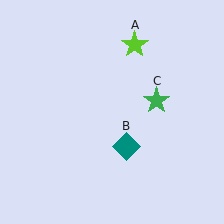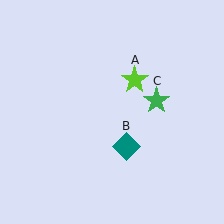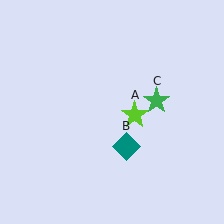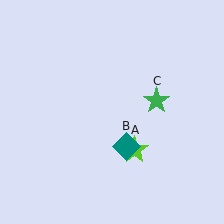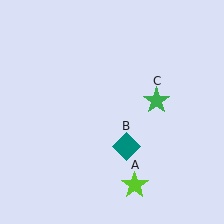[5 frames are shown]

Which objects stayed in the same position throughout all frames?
Teal diamond (object B) and green star (object C) remained stationary.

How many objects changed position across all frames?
1 object changed position: lime star (object A).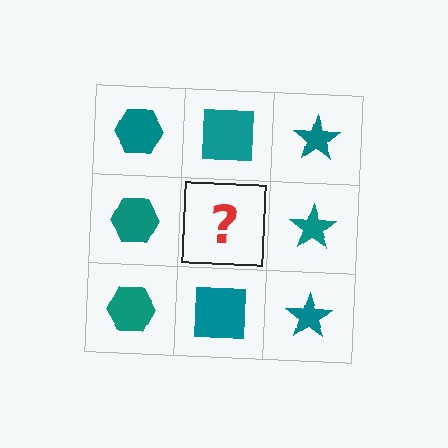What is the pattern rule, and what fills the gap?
The rule is that each column has a consistent shape. The gap should be filled with a teal square.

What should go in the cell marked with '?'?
The missing cell should contain a teal square.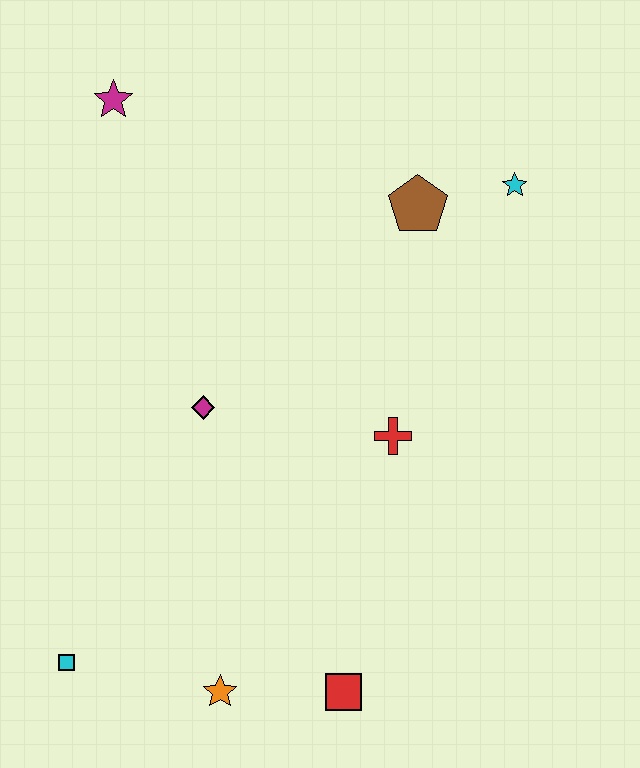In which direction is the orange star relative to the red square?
The orange star is to the left of the red square.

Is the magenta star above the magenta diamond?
Yes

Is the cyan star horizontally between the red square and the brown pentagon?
No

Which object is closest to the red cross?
The magenta diamond is closest to the red cross.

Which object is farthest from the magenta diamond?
The cyan star is farthest from the magenta diamond.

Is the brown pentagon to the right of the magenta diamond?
Yes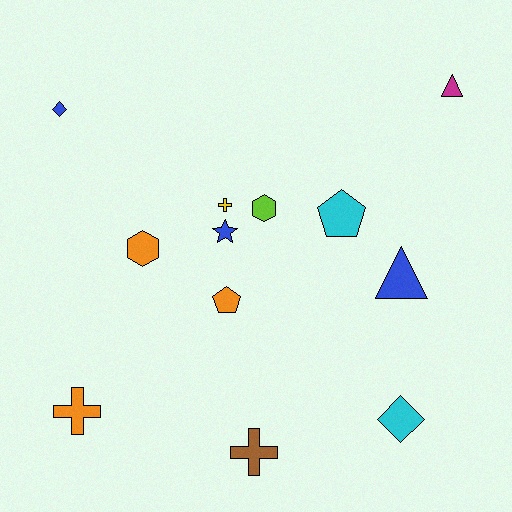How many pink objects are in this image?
There are no pink objects.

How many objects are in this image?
There are 12 objects.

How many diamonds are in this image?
There are 2 diamonds.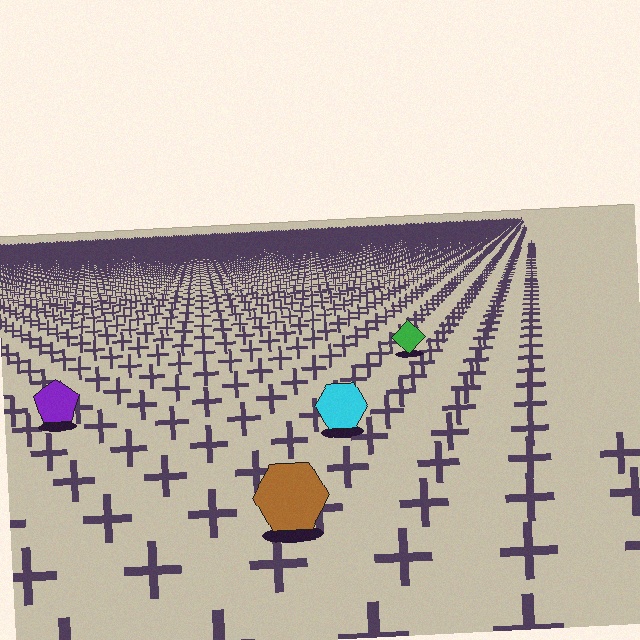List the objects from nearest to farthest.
From nearest to farthest: the brown hexagon, the cyan hexagon, the purple pentagon, the green diamond.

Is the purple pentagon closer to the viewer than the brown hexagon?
No. The brown hexagon is closer — you can tell from the texture gradient: the ground texture is coarser near it.